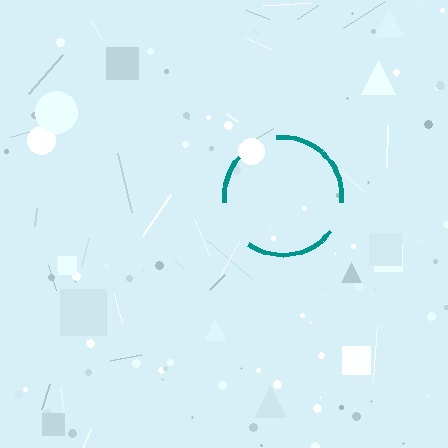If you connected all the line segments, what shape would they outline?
They would outline a circle.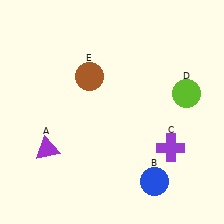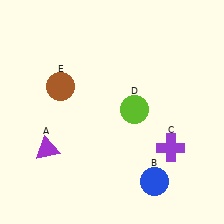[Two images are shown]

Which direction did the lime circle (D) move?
The lime circle (D) moved left.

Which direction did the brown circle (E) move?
The brown circle (E) moved left.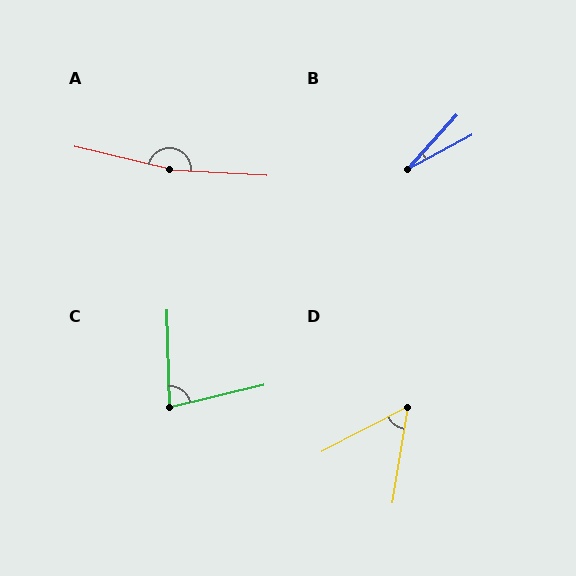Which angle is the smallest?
B, at approximately 19 degrees.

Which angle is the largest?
A, at approximately 170 degrees.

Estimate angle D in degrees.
Approximately 53 degrees.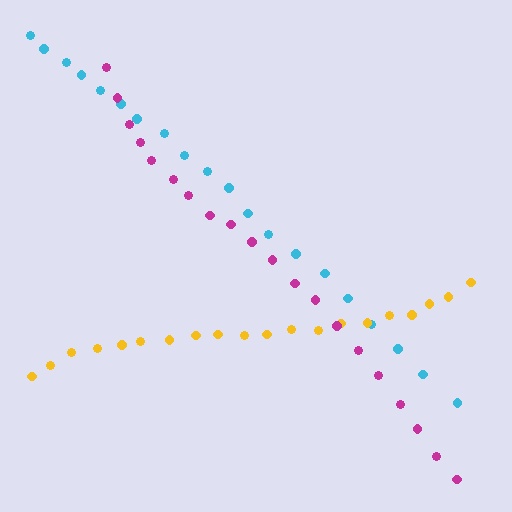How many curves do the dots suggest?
There are 3 distinct paths.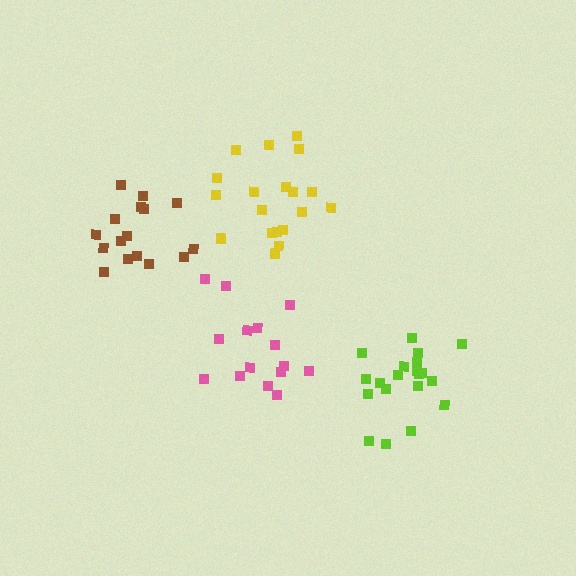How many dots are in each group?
Group 1: 19 dots, Group 2: 16 dots, Group 3: 20 dots, Group 4: 15 dots (70 total).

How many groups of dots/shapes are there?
There are 4 groups.